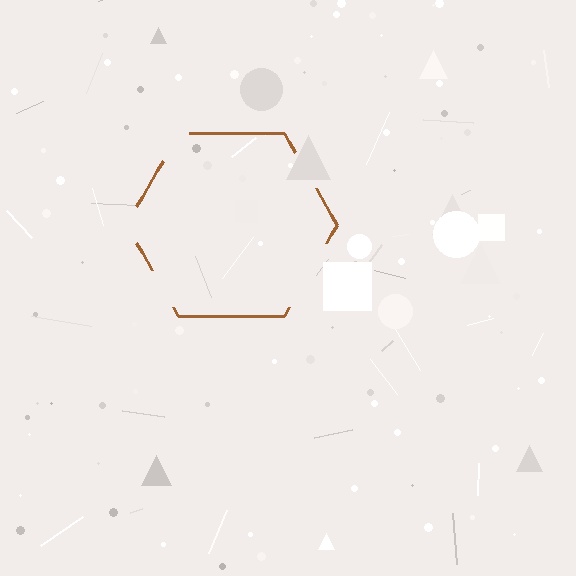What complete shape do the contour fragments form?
The contour fragments form a hexagon.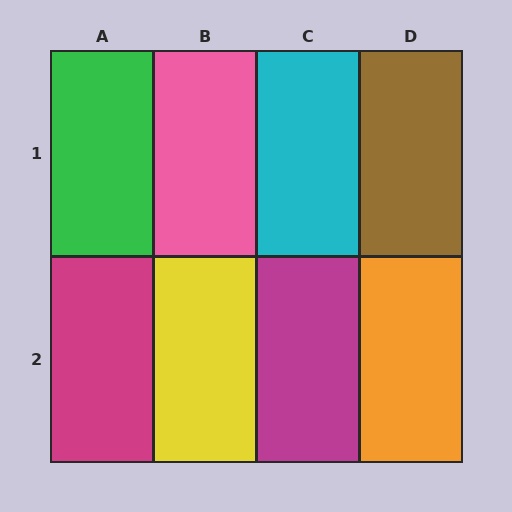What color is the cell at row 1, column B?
Pink.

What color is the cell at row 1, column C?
Cyan.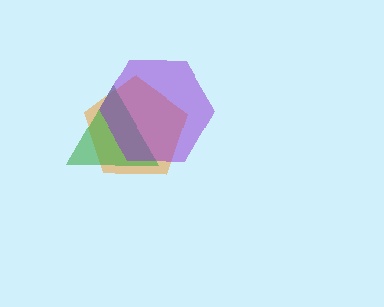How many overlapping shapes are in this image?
There are 3 overlapping shapes in the image.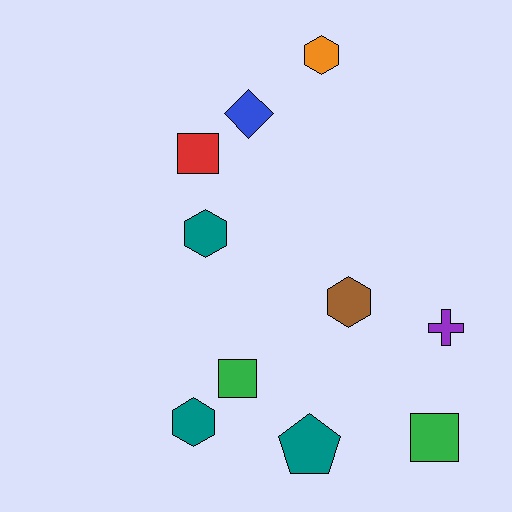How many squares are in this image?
There are 3 squares.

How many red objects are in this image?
There is 1 red object.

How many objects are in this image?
There are 10 objects.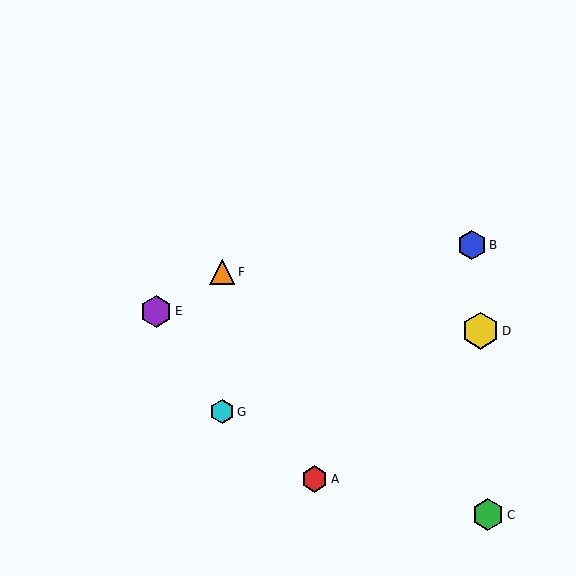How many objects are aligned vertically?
2 objects (F, G) are aligned vertically.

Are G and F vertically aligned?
Yes, both are at x≈222.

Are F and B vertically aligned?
No, F is at x≈222 and B is at x≈472.